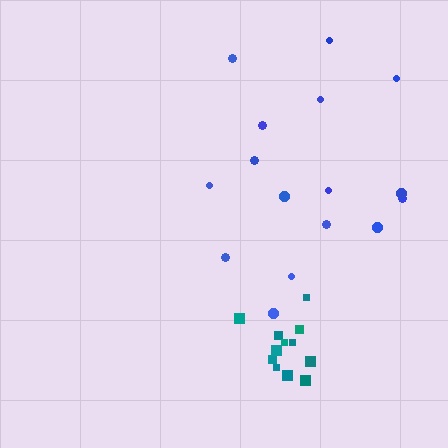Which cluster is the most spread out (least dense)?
Blue.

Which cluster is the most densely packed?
Teal.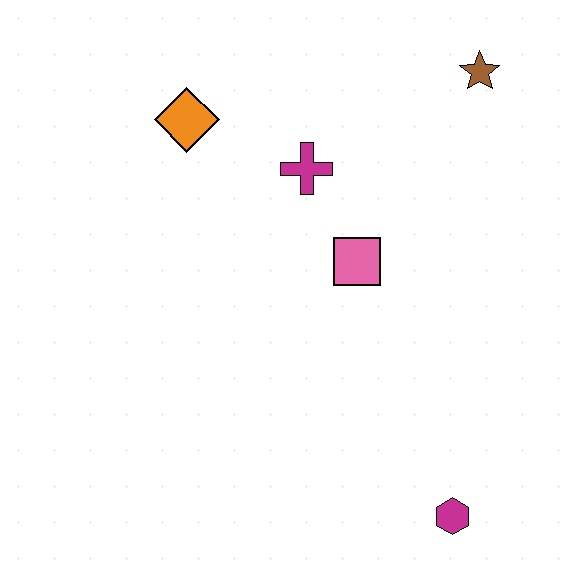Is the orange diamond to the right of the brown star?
No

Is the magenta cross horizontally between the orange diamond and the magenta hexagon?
Yes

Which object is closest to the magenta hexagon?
The pink square is closest to the magenta hexagon.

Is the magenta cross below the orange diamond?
Yes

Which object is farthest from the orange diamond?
The magenta hexagon is farthest from the orange diamond.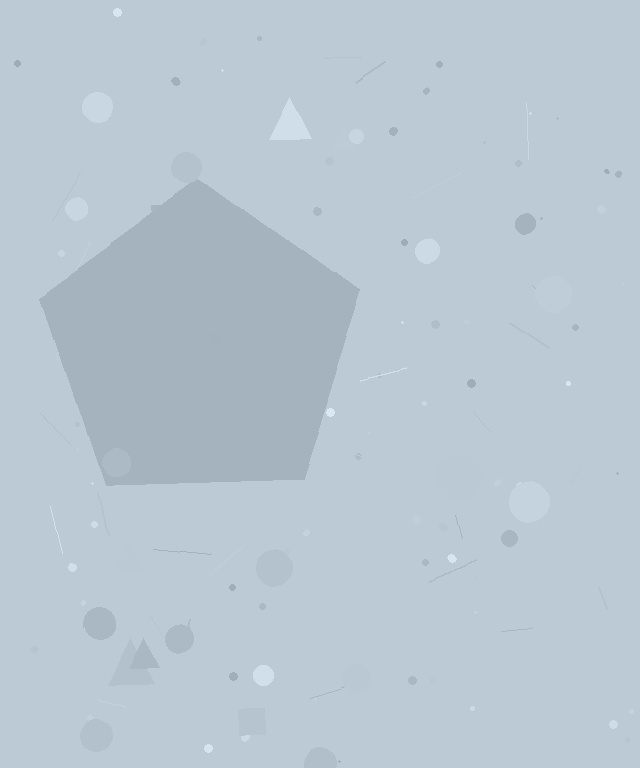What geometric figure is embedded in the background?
A pentagon is embedded in the background.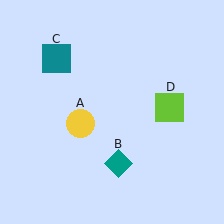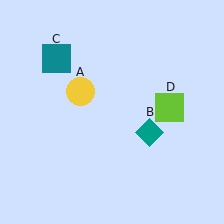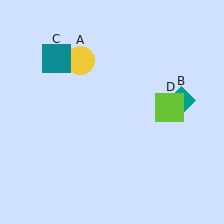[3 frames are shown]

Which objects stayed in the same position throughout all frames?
Teal square (object C) and lime square (object D) remained stationary.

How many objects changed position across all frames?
2 objects changed position: yellow circle (object A), teal diamond (object B).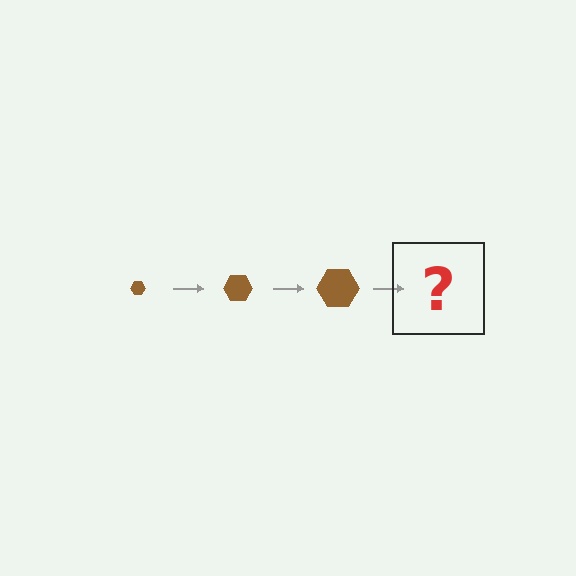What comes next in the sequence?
The next element should be a brown hexagon, larger than the previous one.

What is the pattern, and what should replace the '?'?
The pattern is that the hexagon gets progressively larger each step. The '?' should be a brown hexagon, larger than the previous one.